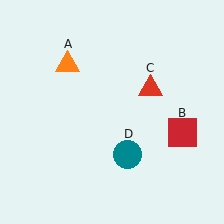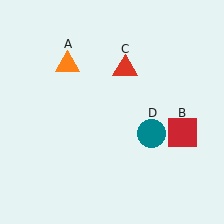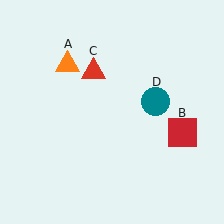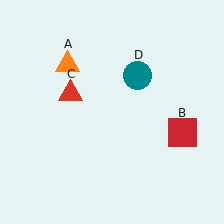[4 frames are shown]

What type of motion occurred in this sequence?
The red triangle (object C), teal circle (object D) rotated counterclockwise around the center of the scene.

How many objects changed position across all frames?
2 objects changed position: red triangle (object C), teal circle (object D).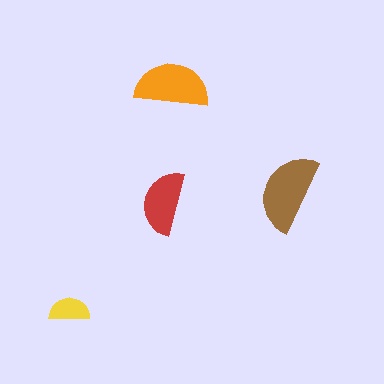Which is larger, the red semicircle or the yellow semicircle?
The red one.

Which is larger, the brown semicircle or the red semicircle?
The brown one.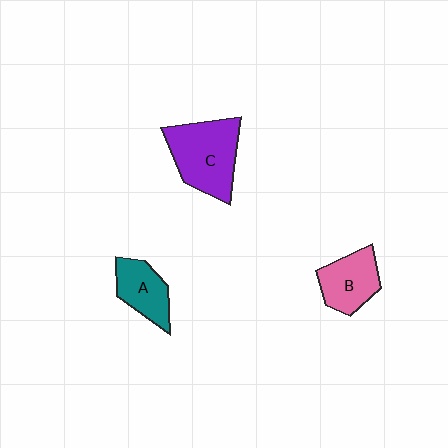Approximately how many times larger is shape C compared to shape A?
Approximately 1.7 times.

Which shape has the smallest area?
Shape A (teal).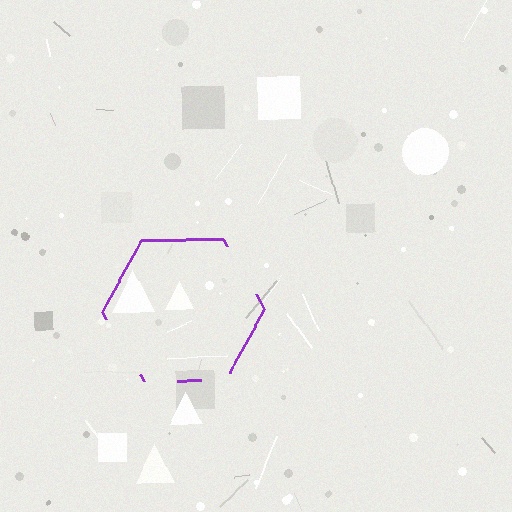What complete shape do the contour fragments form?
The contour fragments form a hexagon.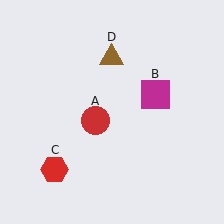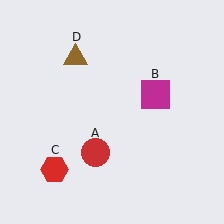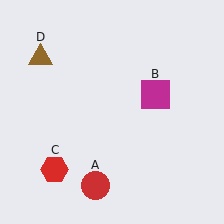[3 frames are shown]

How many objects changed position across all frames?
2 objects changed position: red circle (object A), brown triangle (object D).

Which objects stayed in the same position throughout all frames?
Magenta square (object B) and red hexagon (object C) remained stationary.